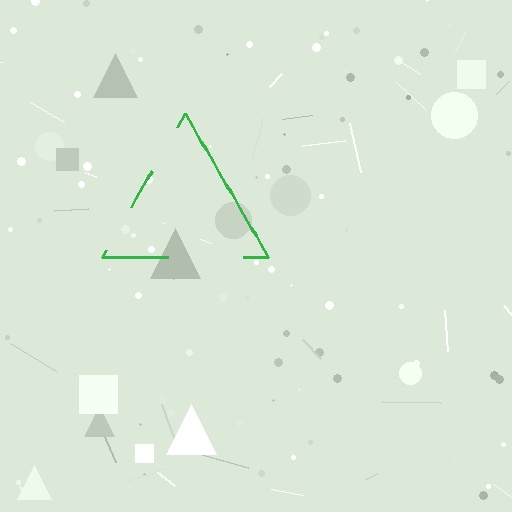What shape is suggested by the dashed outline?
The dashed outline suggests a triangle.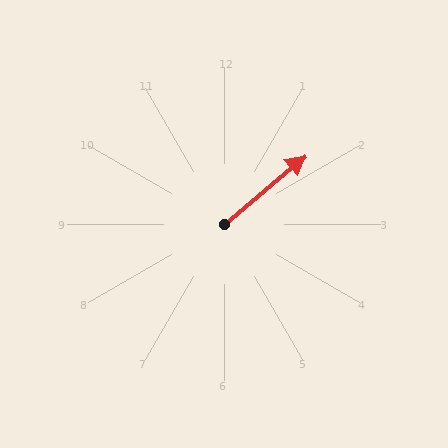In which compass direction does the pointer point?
Northeast.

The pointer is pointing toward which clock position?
Roughly 2 o'clock.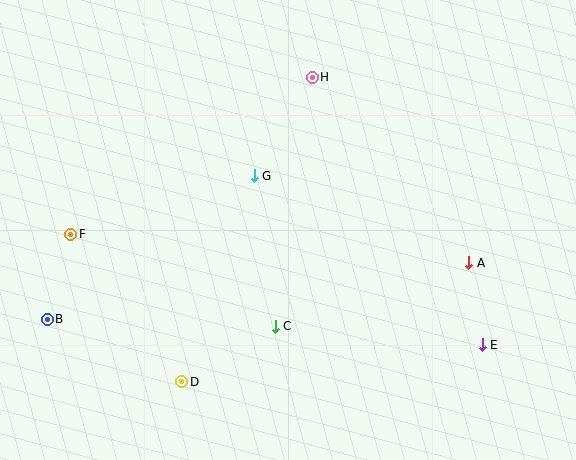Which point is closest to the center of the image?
Point G at (254, 176) is closest to the center.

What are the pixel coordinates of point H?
Point H is at (312, 77).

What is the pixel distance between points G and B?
The distance between G and B is 252 pixels.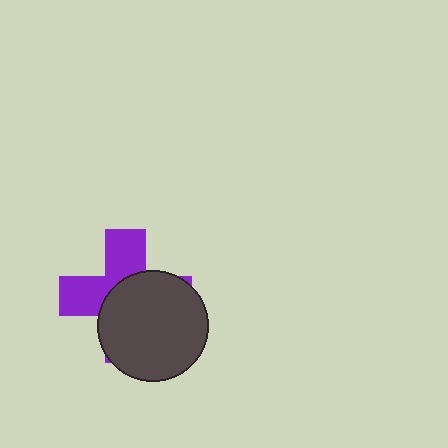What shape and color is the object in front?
The object in front is a dark gray circle.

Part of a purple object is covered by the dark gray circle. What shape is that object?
It is a cross.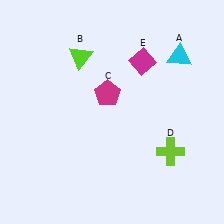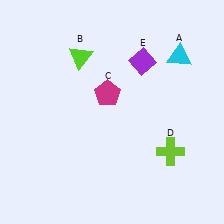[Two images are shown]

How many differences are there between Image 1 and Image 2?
There is 1 difference between the two images.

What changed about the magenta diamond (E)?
In Image 1, E is magenta. In Image 2, it changed to purple.